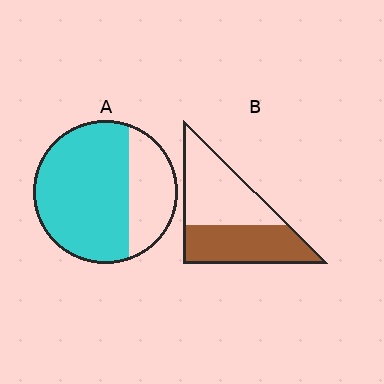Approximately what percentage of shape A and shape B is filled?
A is approximately 70% and B is approximately 45%.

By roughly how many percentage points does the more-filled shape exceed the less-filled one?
By roughly 25 percentage points (A over B).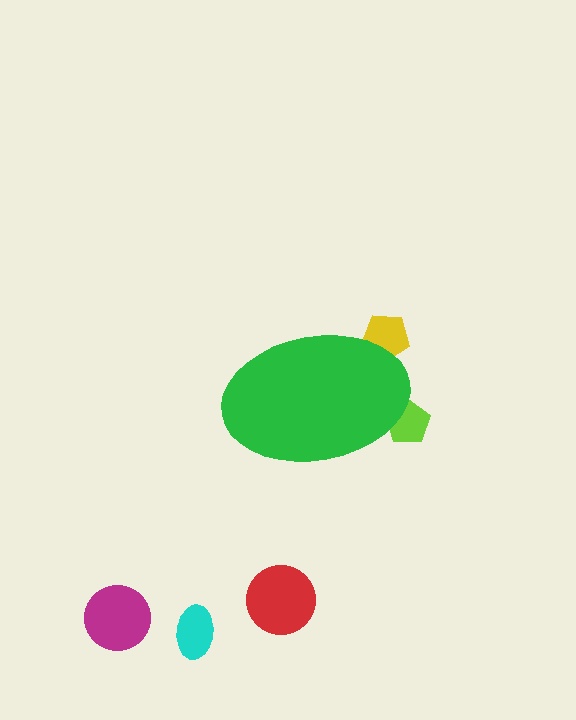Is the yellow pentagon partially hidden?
Yes, the yellow pentagon is partially hidden behind the green ellipse.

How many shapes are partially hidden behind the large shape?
2 shapes are partially hidden.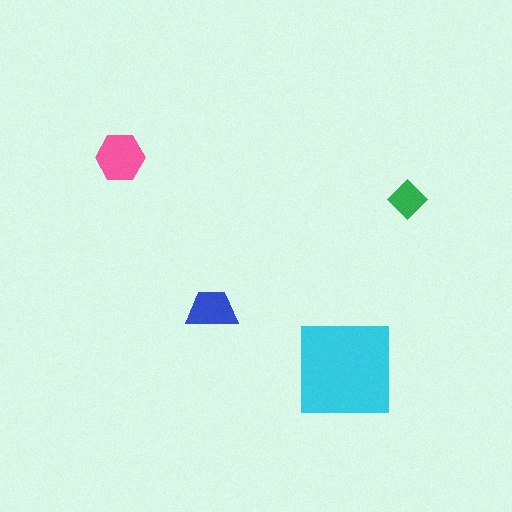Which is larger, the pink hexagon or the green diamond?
The pink hexagon.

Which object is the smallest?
The green diamond.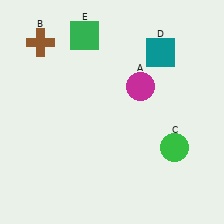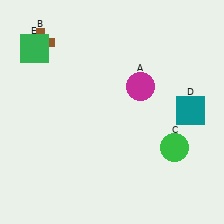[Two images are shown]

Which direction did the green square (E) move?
The green square (E) moved left.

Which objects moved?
The objects that moved are: the teal square (D), the green square (E).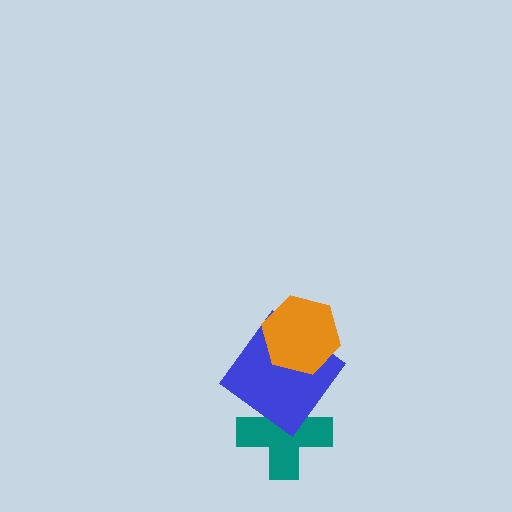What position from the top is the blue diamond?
The blue diamond is 2nd from the top.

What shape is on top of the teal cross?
The blue diamond is on top of the teal cross.